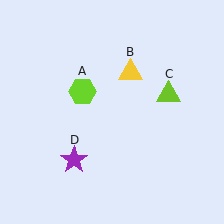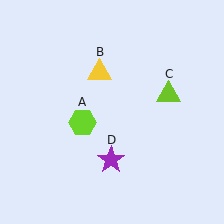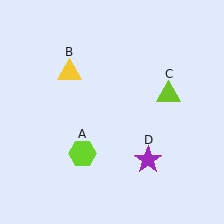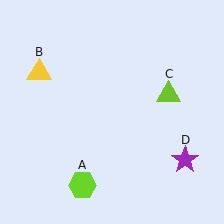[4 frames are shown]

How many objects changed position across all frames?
3 objects changed position: lime hexagon (object A), yellow triangle (object B), purple star (object D).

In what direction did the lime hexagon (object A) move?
The lime hexagon (object A) moved down.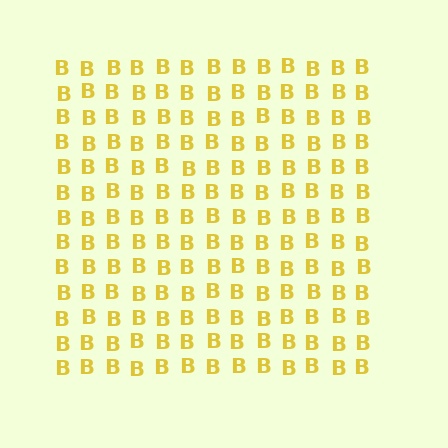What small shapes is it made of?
It is made of small letter B's.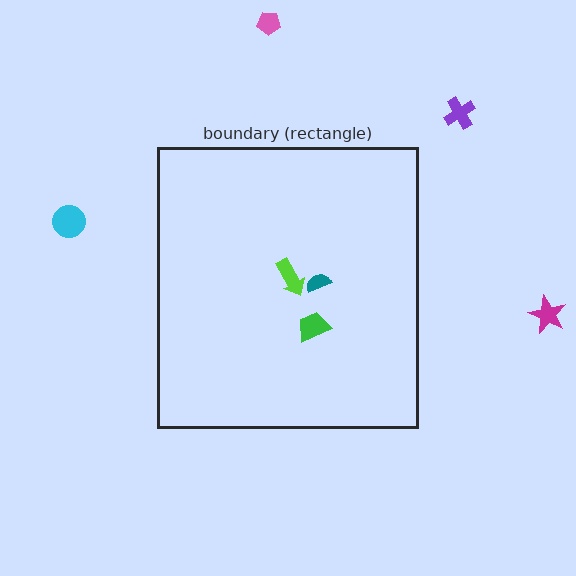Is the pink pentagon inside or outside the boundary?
Outside.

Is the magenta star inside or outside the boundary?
Outside.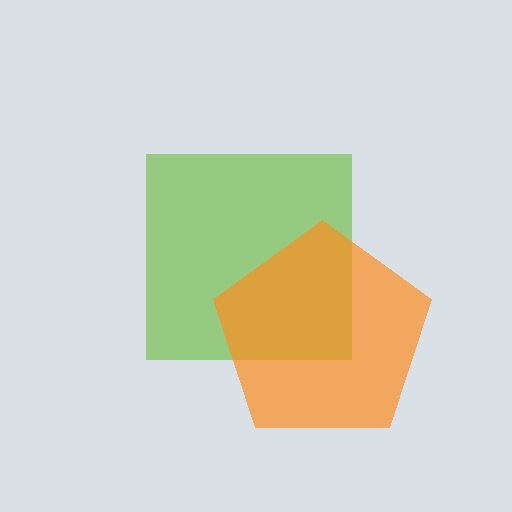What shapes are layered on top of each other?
The layered shapes are: a lime square, an orange pentagon.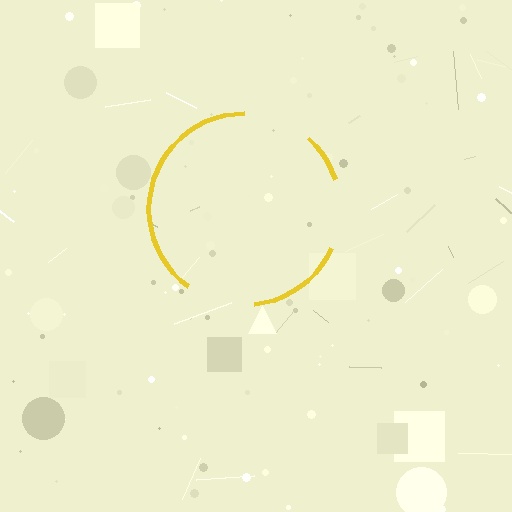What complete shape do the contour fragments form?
The contour fragments form a circle.